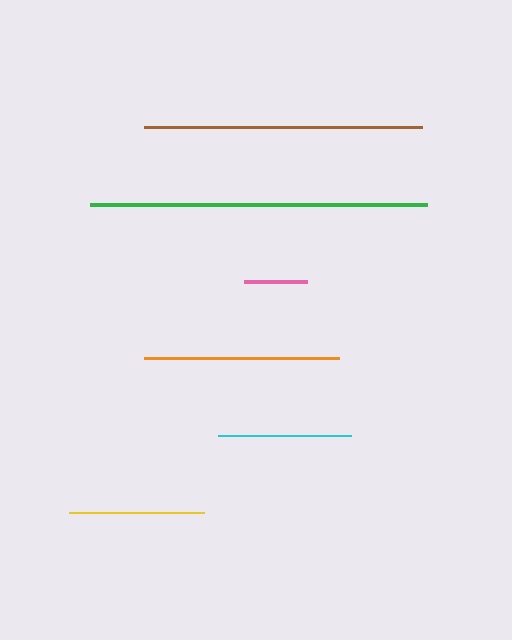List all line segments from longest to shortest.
From longest to shortest: green, brown, orange, yellow, cyan, pink.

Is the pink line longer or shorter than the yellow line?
The yellow line is longer than the pink line.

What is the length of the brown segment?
The brown segment is approximately 277 pixels long.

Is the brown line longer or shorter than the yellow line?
The brown line is longer than the yellow line.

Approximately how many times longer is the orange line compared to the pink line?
The orange line is approximately 3.1 times the length of the pink line.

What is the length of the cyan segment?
The cyan segment is approximately 133 pixels long.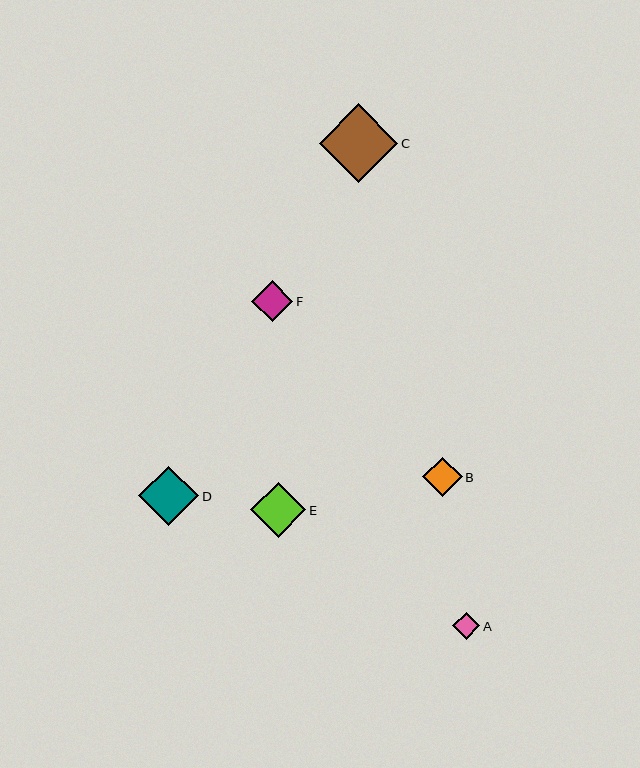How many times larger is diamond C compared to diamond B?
Diamond C is approximately 2.0 times the size of diamond B.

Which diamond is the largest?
Diamond C is the largest with a size of approximately 78 pixels.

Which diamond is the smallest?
Diamond A is the smallest with a size of approximately 27 pixels.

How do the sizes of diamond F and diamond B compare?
Diamond F and diamond B are approximately the same size.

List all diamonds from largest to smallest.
From largest to smallest: C, D, E, F, B, A.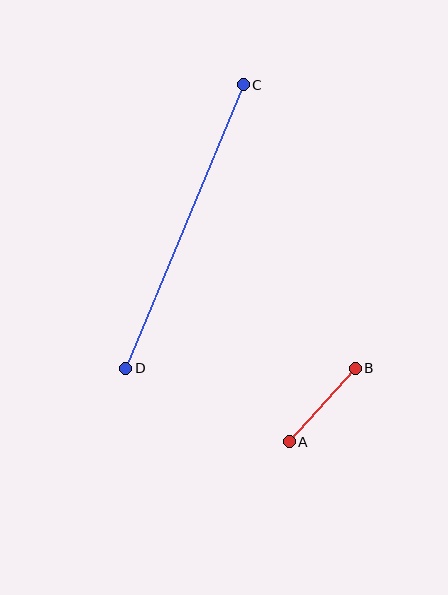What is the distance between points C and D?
The distance is approximately 307 pixels.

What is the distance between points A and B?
The distance is approximately 99 pixels.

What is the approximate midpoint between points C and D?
The midpoint is at approximately (184, 227) pixels.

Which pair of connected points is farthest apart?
Points C and D are farthest apart.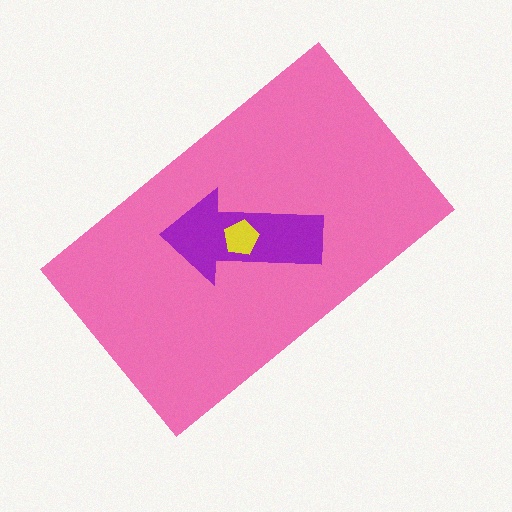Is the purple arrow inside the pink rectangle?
Yes.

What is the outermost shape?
The pink rectangle.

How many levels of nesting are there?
3.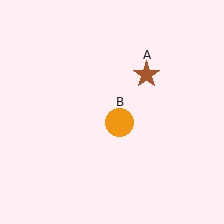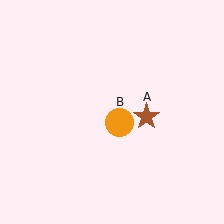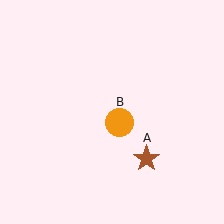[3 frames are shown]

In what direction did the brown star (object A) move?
The brown star (object A) moved down.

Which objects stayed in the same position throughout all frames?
Orange circle (object B) remained stationary.